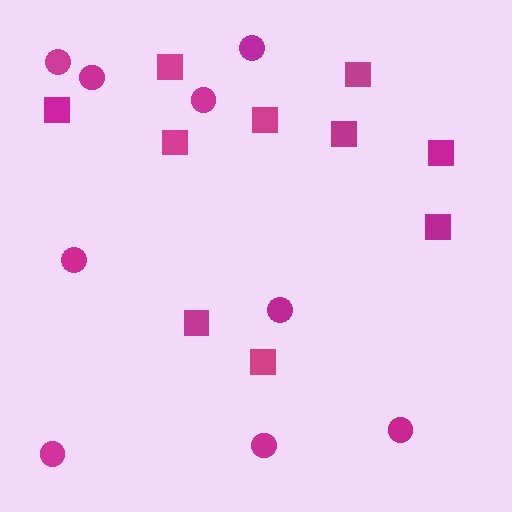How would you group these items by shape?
There are 2 groups: one group of squares (10) and one group of circles (9).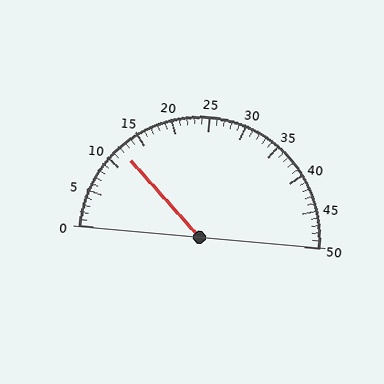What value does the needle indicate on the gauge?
The needle indicates approximately 12.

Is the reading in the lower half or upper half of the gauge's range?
The reading is in the lower half of the range (0 to 50).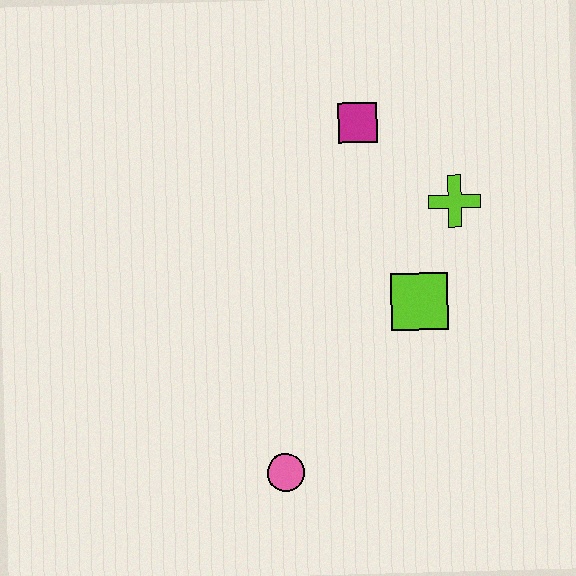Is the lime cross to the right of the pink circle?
Yes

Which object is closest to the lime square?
The lime cross is closest to the lime square.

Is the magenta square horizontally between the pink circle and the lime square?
Yes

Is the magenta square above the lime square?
Yes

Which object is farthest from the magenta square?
The pink circle is farthest from the magenta square.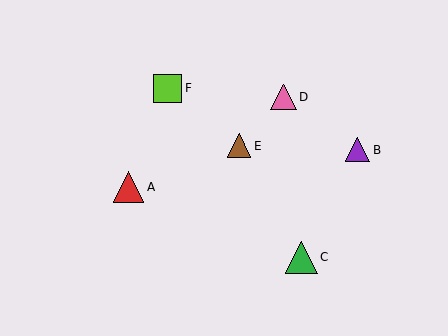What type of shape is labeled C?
Shape C is a green triangle.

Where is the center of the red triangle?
The center of the red triangle is at (128, 187).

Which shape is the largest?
The green triangle (labeled C) is the largest.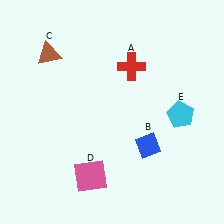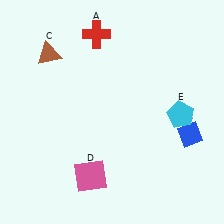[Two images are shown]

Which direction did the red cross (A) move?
The red cross (A) moved left.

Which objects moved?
The objects that moved are: the red cross (A), the blue diamond (B).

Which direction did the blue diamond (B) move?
The blue diamond (B) moved right.